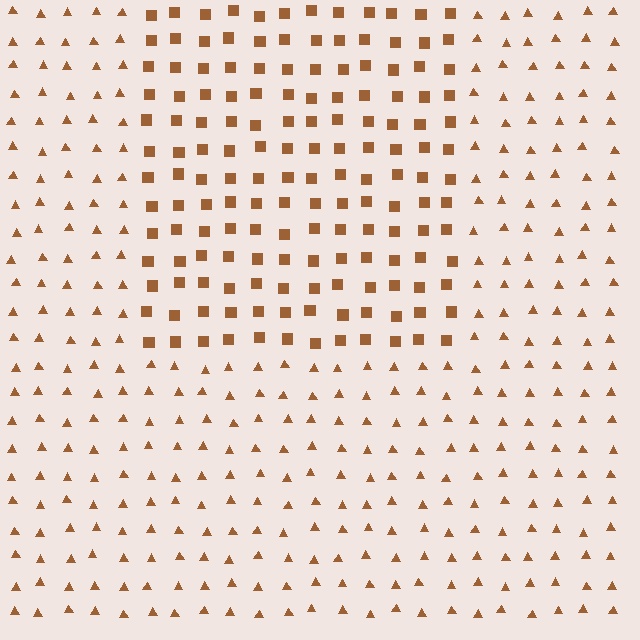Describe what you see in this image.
The image is filled with small brown elements arranged in a uniform grid. A rectangle-shaped region contains squares, while the surrounding area contains triangles. The boundary is defined purely by the change in element shape.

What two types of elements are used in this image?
The image uses squares inside the rectangle region and triangles outside it.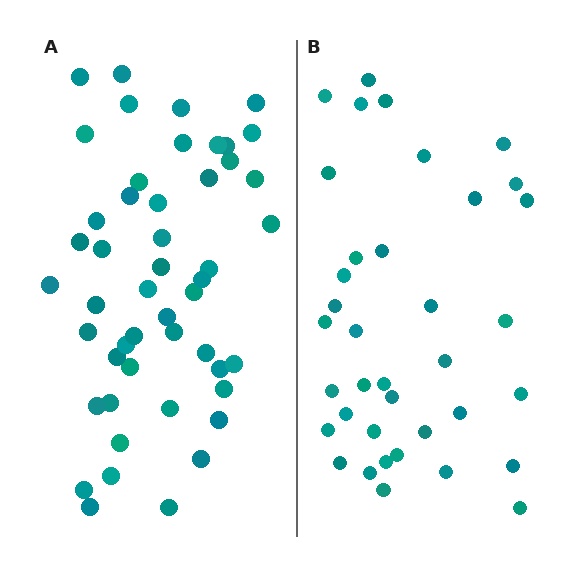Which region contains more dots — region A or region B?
Region A (the left region) has more dots.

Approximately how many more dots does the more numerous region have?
Region A has roughly 12 or so more dots than region B.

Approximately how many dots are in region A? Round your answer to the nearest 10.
About 50 dots. (The exact count is 49, which rounds to 50.)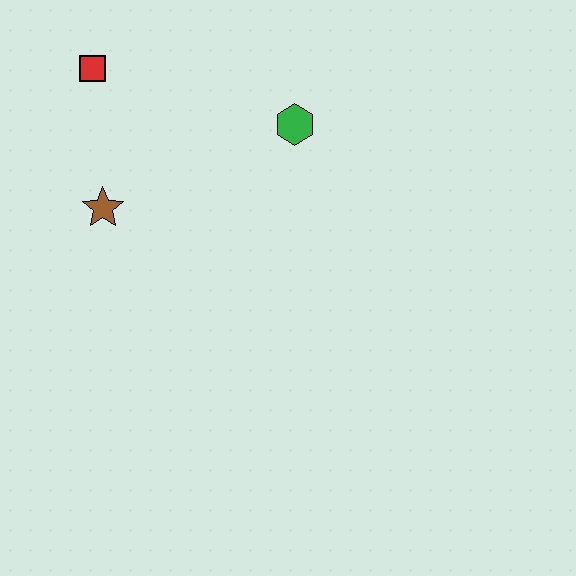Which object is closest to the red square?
The brown star is closest to the red square.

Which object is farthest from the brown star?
The green hexagon is farthest from the brown star.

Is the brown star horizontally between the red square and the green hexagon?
Yes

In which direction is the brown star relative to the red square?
The brown star is below the red square.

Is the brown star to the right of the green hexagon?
No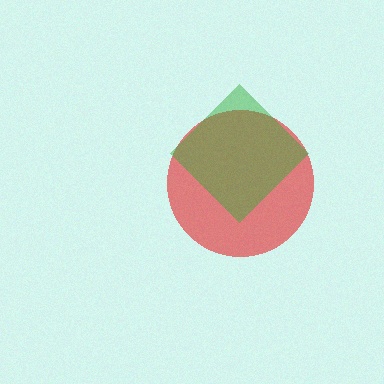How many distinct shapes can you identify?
There are 2 distinct shapes: a red circle, a green diamond.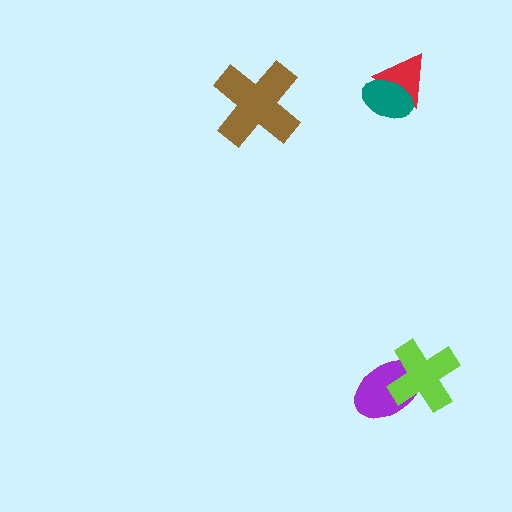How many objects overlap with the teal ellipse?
1 object overlaps with the teal ellipse.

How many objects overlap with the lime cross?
1 object overlaps with the lime cross.